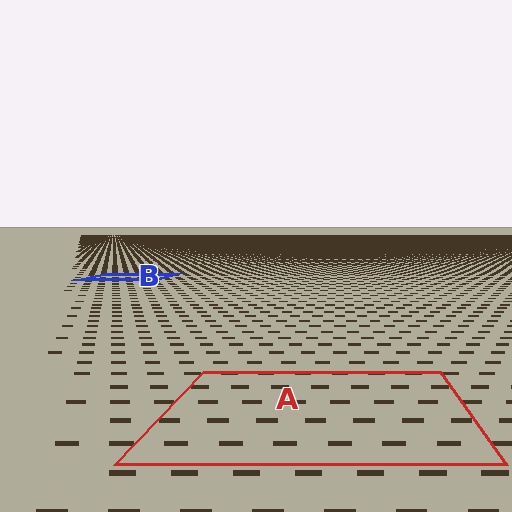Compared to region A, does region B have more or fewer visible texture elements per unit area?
Region B has more texture elements per unit area — they are packed more densely because it is farther away.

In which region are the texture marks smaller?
The texture marks are smaller in region B, because it is farther away.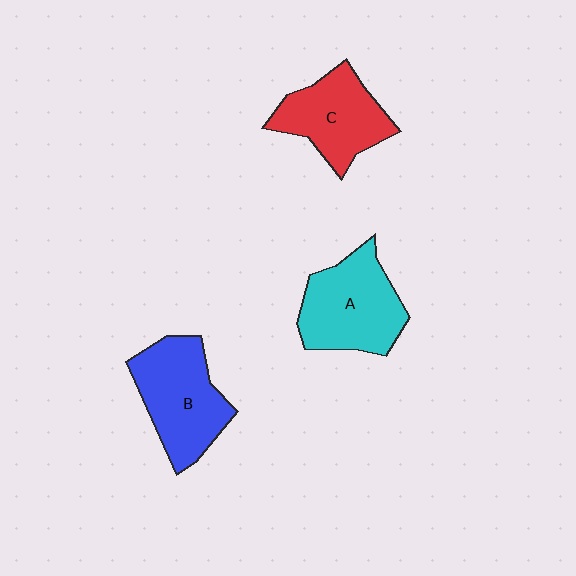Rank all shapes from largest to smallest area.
From largest to smallest: B (blue), A (cyan), C (red).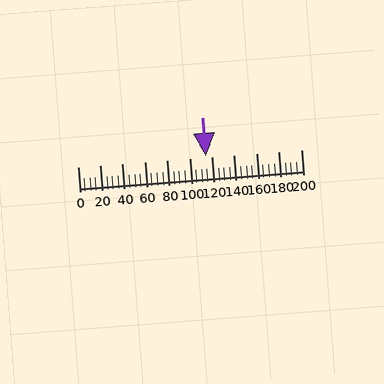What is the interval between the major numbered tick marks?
The major tick marks are spaced 20 units apart.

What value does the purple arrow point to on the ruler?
The purple arrow points to approximately 115.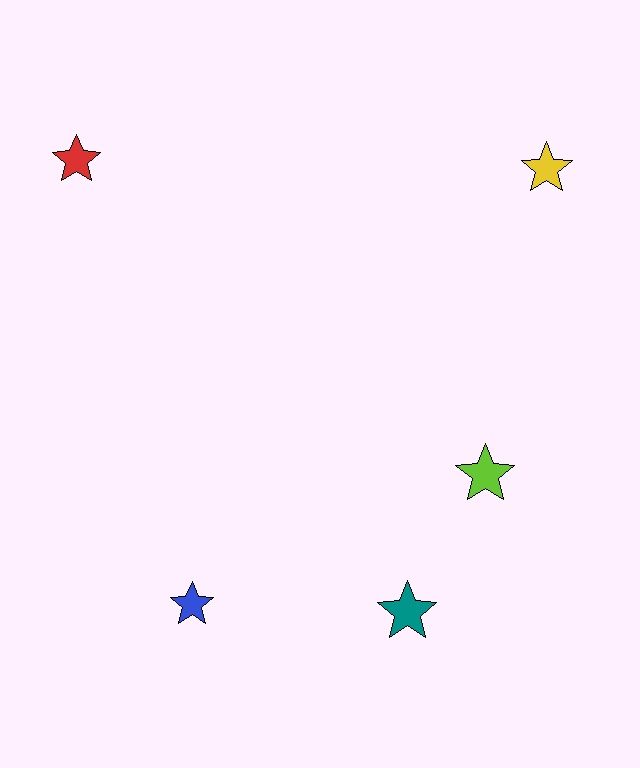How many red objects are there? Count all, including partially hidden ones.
There is 1 red object.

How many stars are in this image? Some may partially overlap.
There are 5 stars.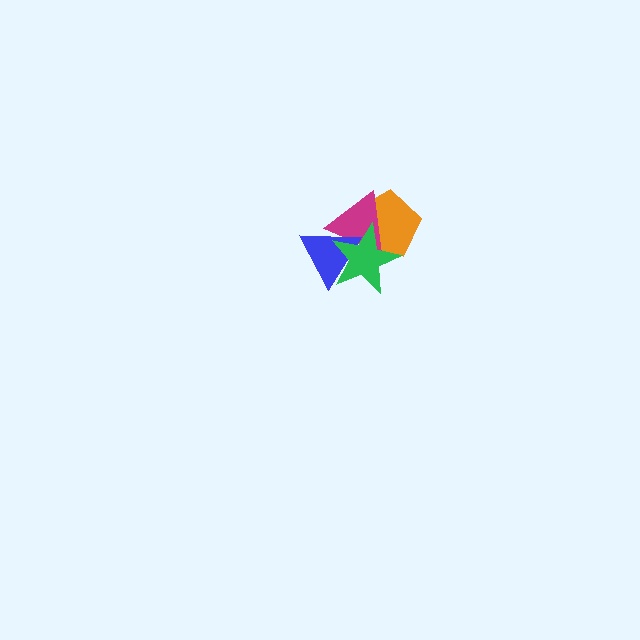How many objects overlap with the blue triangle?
3 objects overlap with the blue triangle.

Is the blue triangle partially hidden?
Yes, it is partially covered by another shape.